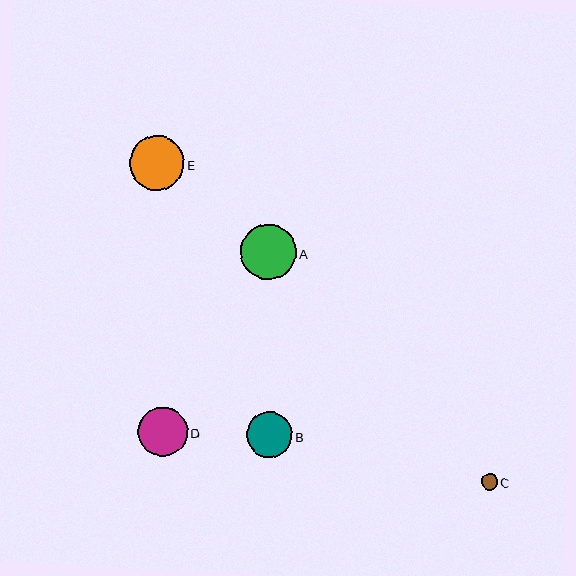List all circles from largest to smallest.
From largest to smallest: A, E, D, B, C.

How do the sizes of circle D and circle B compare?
Circle D and circle B are approximately the same size.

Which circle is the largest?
Circle A is the largest with a size of approximately 55 pixels.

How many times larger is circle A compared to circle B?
Circle A is approximately 1.2 times the size of circle B.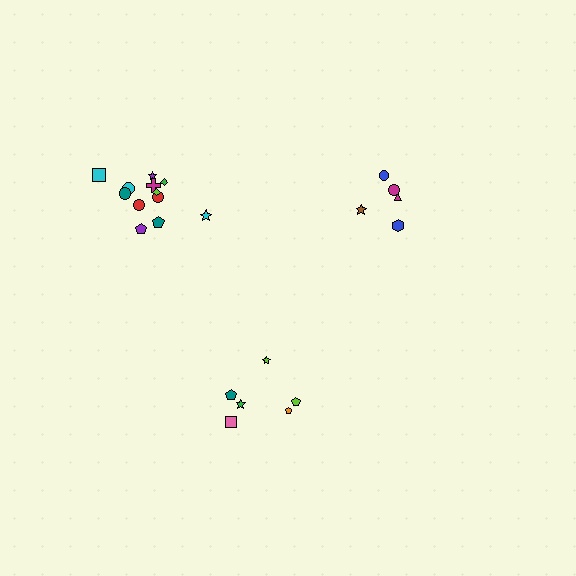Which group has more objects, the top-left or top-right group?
The top-left group.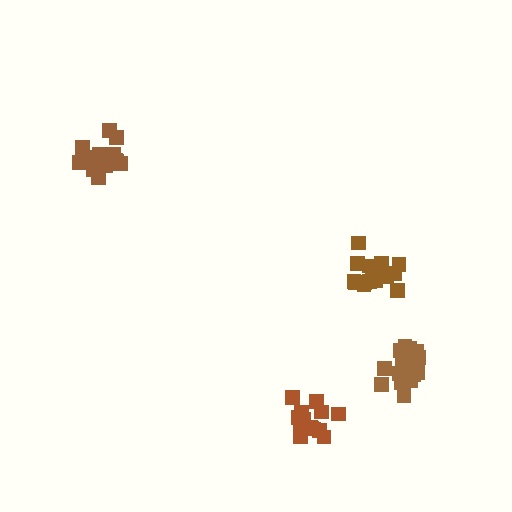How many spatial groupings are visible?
There are 4 spatial groupings.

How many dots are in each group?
Group 1: 19 dots, Group 2: 20 dots, Group 3: 16 dots, Group 4: 16 dots (71 total).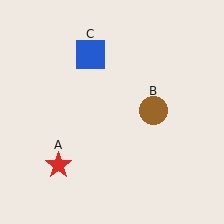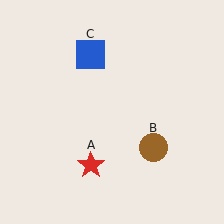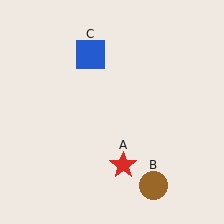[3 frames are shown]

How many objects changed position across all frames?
2 objects changed position: red star (object A), brown circle (object B).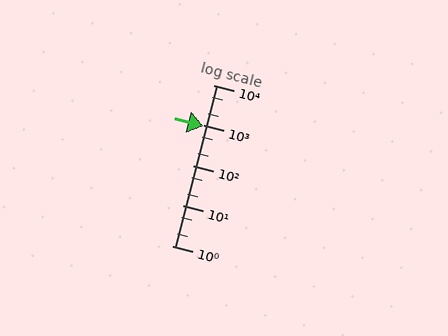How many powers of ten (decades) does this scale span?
The scale spans 4 decades, from 1 to 10000.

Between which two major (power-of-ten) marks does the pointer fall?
The pointer is between 100 and 1000.